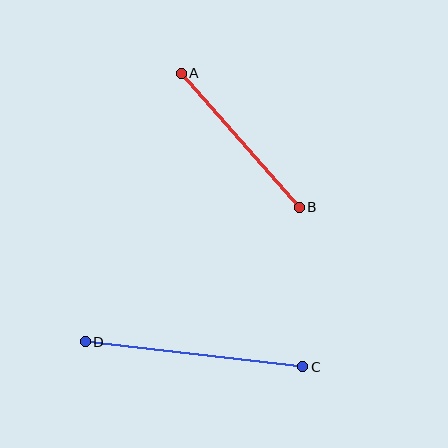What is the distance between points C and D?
The distance is approximately 219 pixels.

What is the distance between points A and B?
The distance is approximately 179 pixels.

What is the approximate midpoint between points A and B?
The midpoint is at approximately (240, 140) pixels.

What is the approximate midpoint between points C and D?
The midpoint is at approximately (194, 354) pixels.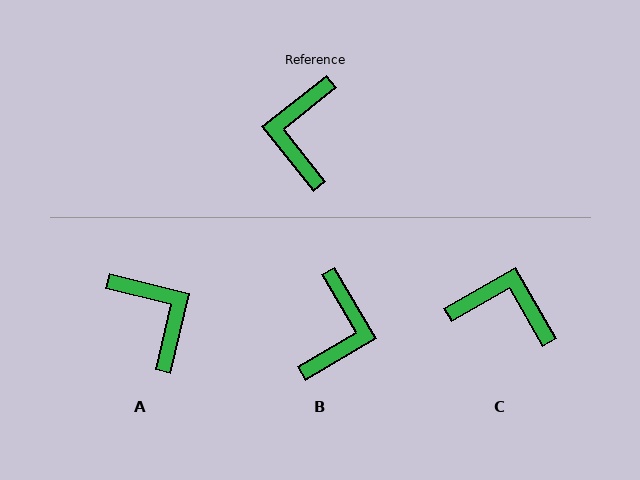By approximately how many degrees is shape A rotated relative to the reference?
Approximately 142 degrees clockwise.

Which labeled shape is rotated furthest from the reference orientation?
B, about 172 degrees away.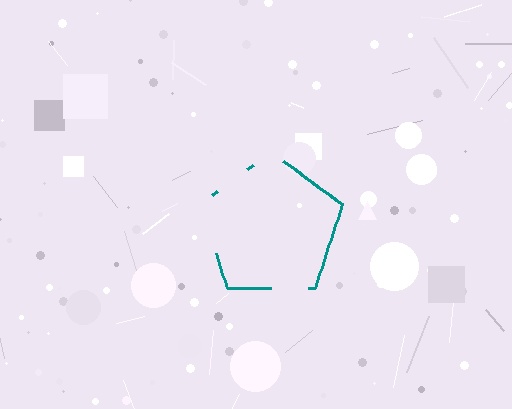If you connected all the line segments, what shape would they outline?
They would outline a pentagon.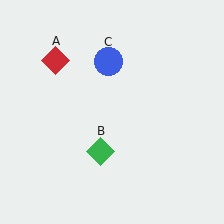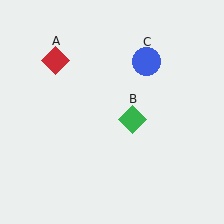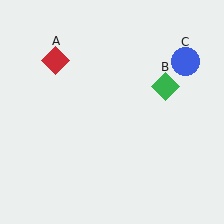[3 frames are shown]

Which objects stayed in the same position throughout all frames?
Red diamond (object A) remained stationary.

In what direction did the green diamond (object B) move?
The green diamond (object B) moved up and to the right.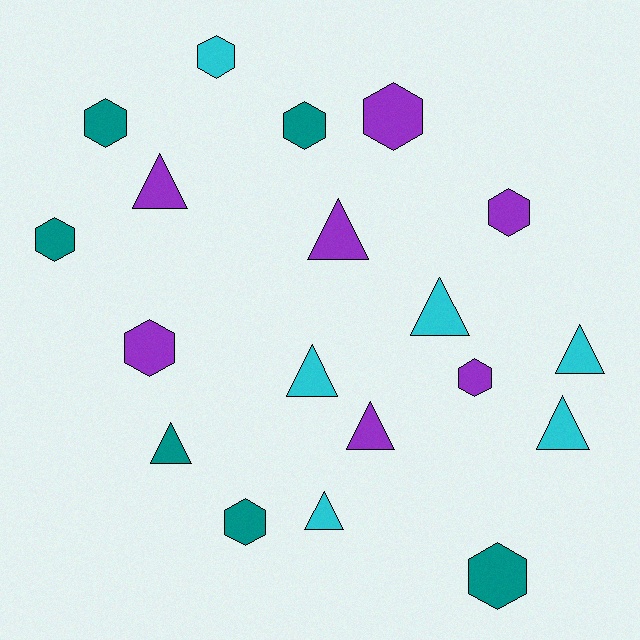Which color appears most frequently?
Purple, with 7 objects.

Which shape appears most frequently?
Hexagon, with 10 objects.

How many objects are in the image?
There are 19 objects.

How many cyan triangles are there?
There are 5 cyan triangles.